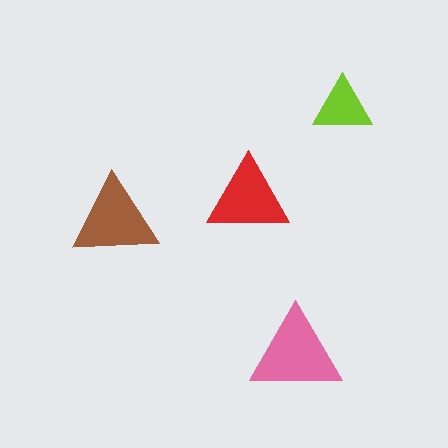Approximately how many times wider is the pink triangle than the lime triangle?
About 1.5 times wider.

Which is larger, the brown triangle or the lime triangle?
The brown one.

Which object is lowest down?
The pink triangle is bottommost.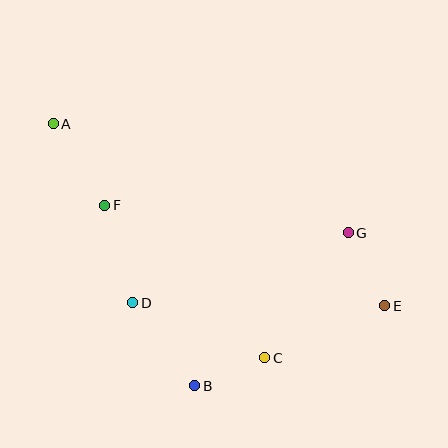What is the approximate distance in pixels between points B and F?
The distance between B and F is approximately 202 pixels.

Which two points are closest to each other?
Points B and C are closest to each other.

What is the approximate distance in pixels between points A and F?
The distance between A and F is approximately 97 pixels.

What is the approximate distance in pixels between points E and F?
The distance between E and F is approximately 298 pixels.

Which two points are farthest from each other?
Points A and E are farthest from each other.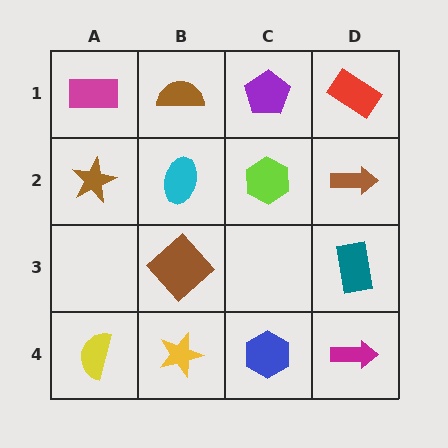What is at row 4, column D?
A magenta arrow.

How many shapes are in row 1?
4 shapes.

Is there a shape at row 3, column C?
No, that cell is empty.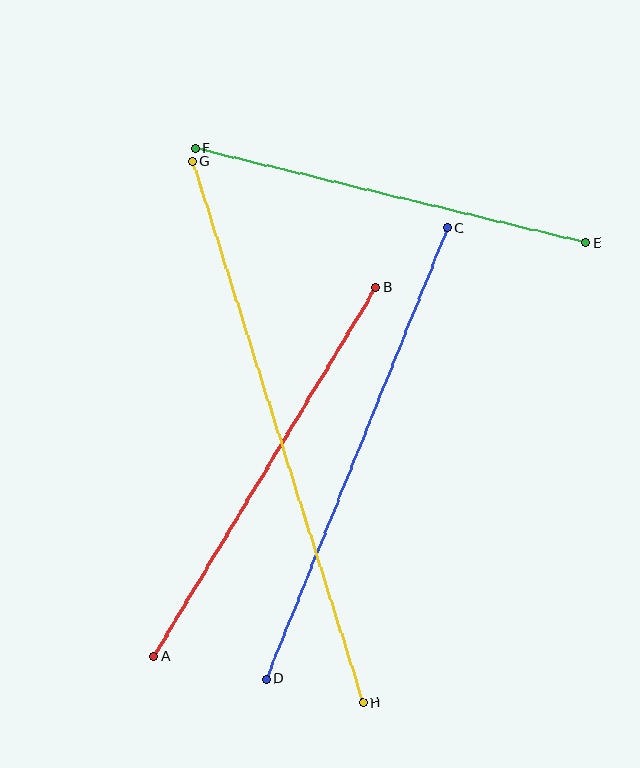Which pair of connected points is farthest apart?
Points G and H are farthest apart.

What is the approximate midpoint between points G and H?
The midpoint is at approximately (278, 432) pixels.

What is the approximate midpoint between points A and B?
The midpoint is at approximately (265, 472) pixels.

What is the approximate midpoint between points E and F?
The midpoint is at approximately (390, 195) pixels.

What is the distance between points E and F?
The distance is approximately 402 pixels.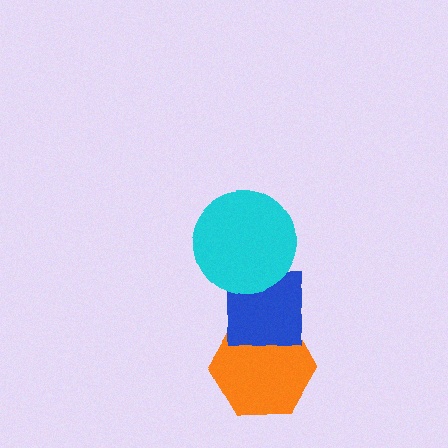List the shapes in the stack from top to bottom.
From top to bottom: the cyan circle, the blue square, the orange hexagon.